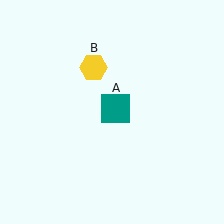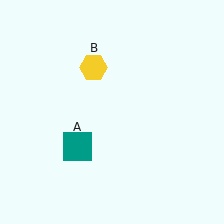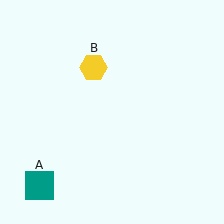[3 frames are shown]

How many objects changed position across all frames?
1 object changed position: teal square (object A).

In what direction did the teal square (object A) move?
The teal square (object A) moved down and to the left.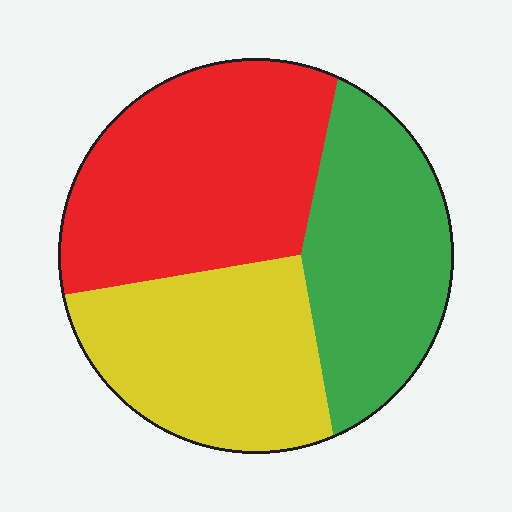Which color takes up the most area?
Red, at roughly 40%.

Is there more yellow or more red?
Red.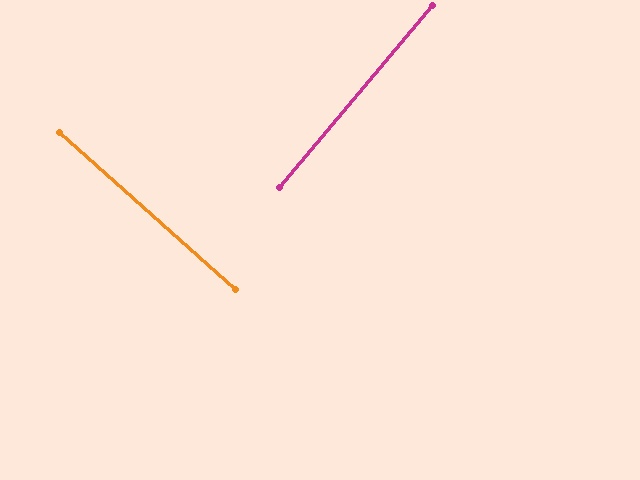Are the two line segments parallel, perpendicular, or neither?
Perpendicular — they meet at approximately 88°.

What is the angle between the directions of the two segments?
Approximately 88 degrees.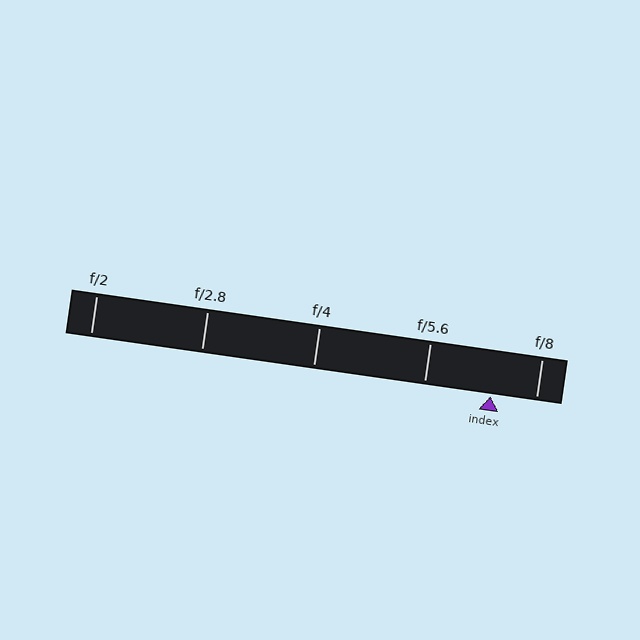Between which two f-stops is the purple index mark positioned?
The index mark is between f/5.6 and f/8.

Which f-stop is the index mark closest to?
The index mark is closest to f/8.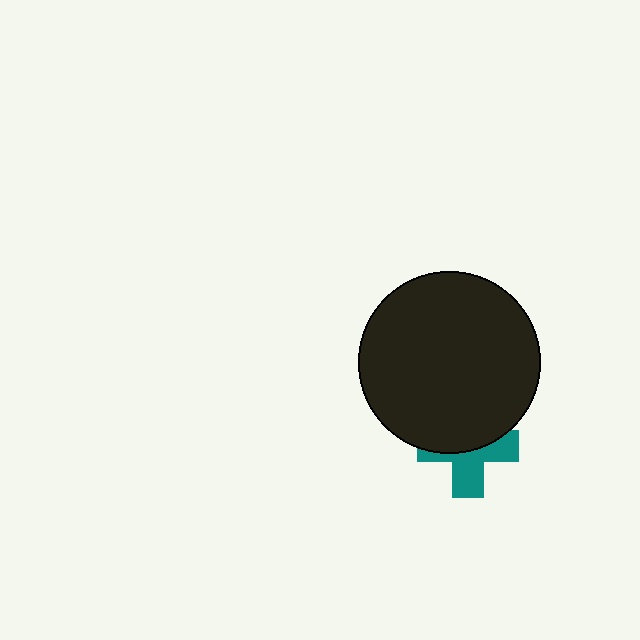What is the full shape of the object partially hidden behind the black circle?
The partially hidden object is a teal cross.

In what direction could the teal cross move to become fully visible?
The teal cross could move down. That would shift it out from behind the black circle entirely.